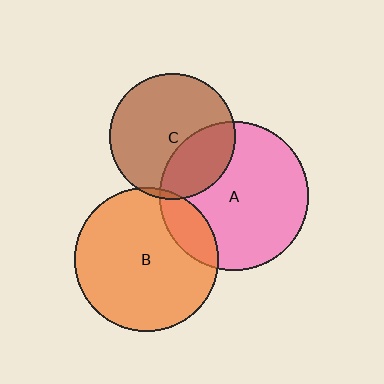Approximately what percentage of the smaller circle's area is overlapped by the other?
Approximately 30%.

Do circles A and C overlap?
Yes.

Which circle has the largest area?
Circle A (pink).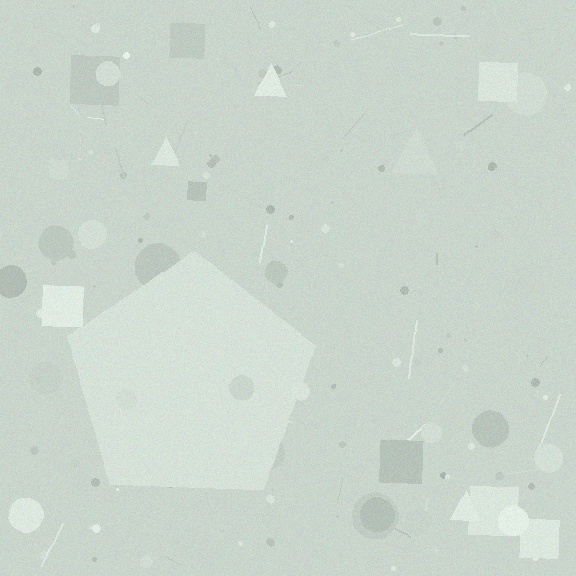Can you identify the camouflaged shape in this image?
The camouflaged shape is a pentagon.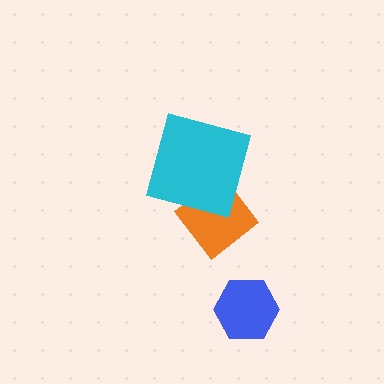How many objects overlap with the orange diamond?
1 object overlaps with the orange diamond.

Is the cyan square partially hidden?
No, no other shape covers it.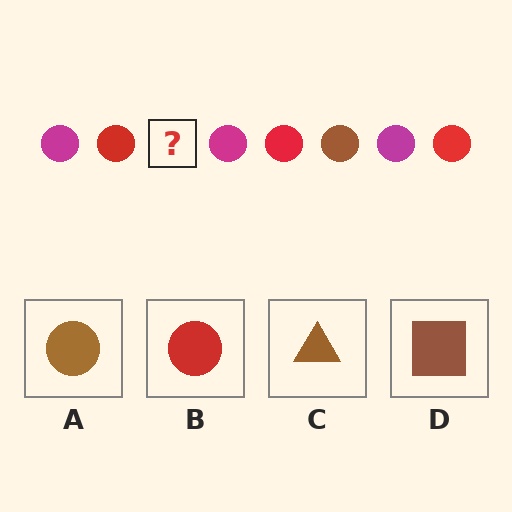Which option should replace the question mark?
Option A.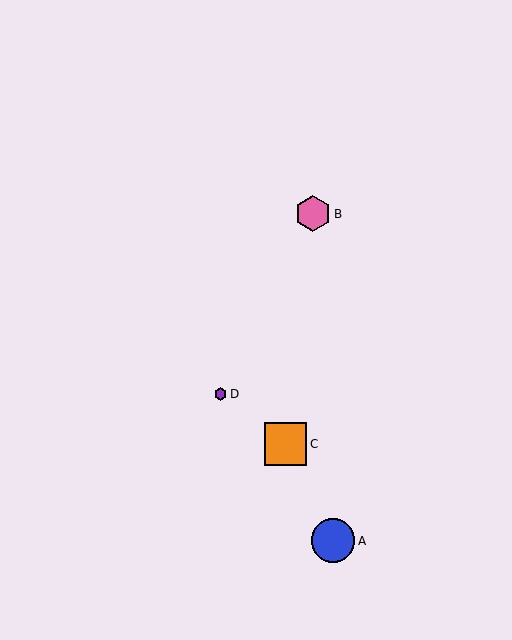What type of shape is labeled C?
Shape C is an orange square.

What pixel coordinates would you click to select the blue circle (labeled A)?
Click at (333, 541) to select the blue circle A.